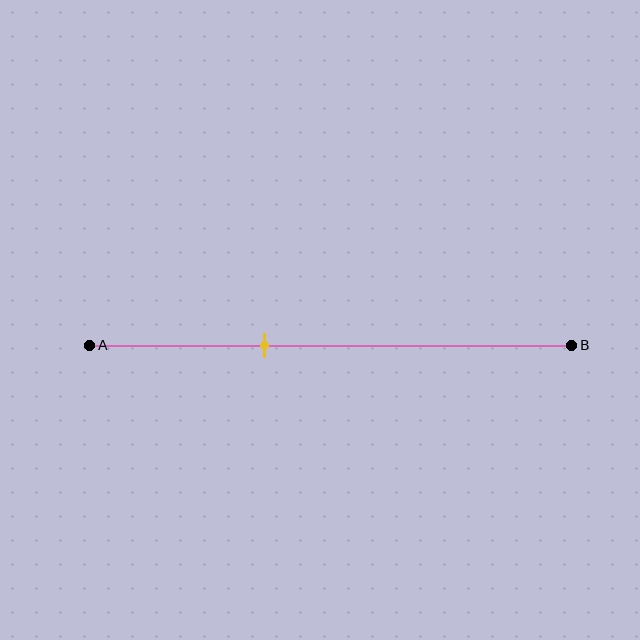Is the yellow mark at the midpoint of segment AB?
No, the mark is at about 35% from A, not at the 50% midpoint.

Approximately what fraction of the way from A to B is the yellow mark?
The yellow mark is approximately 35% of the way from A to B.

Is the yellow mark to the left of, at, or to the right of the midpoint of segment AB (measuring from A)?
The yellow mark is to the left of the midpoint of segment AB.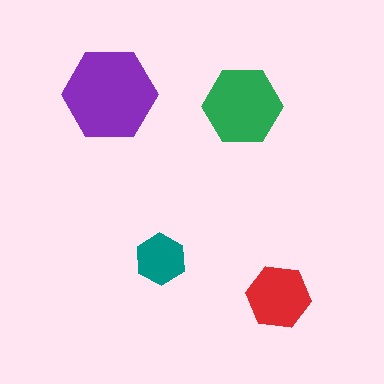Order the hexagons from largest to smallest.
the purple one, the green one, the red one, the teal one.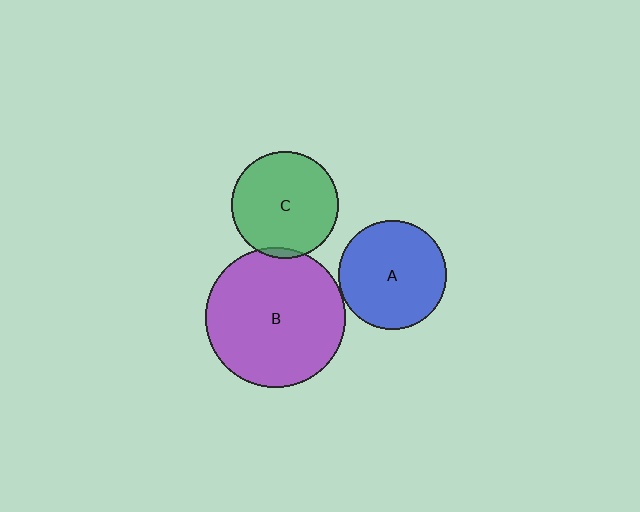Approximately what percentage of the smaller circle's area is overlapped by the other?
Approximately 5%.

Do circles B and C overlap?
Yes.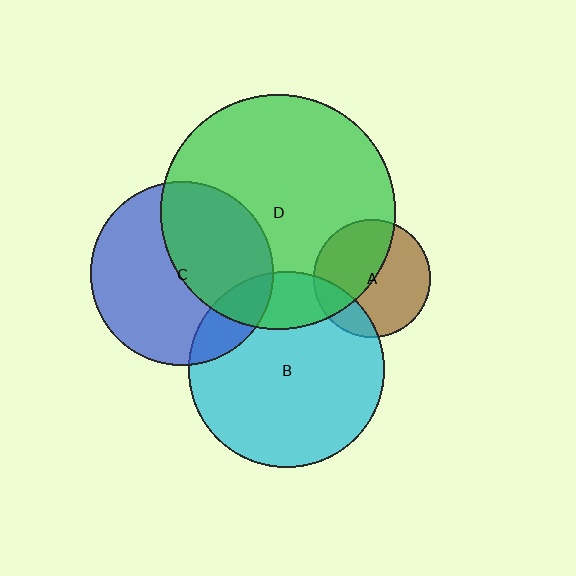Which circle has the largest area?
Circle D (green).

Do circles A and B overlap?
Yes.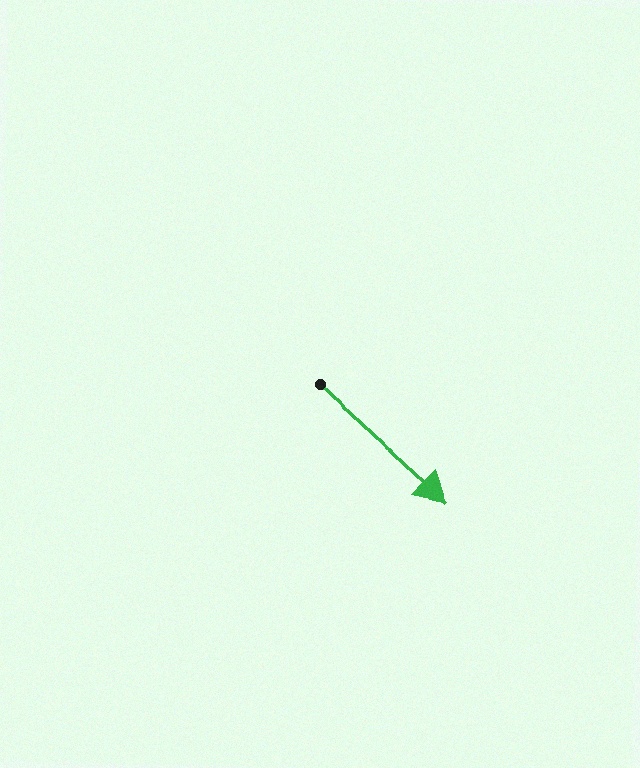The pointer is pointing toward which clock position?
Roughly 4 o'clock.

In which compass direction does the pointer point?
Southeast.